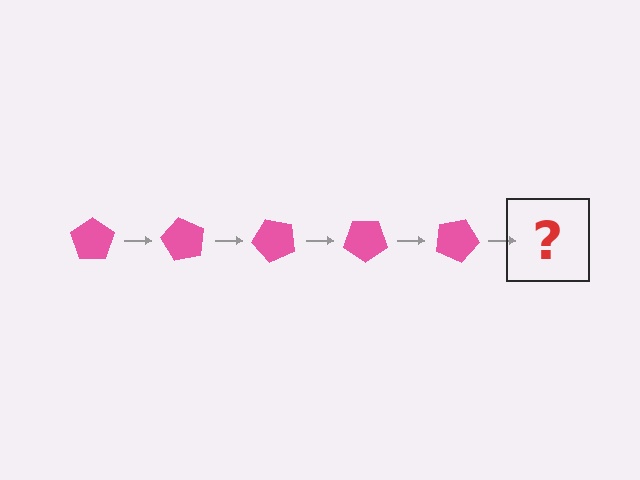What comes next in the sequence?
The next element should be a pink pentagon rotated 300 degrees.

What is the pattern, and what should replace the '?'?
The pattern is that the pentagon rotates 60 degrees each step. The '?' should be a pink pentagon rotated 300 degrees.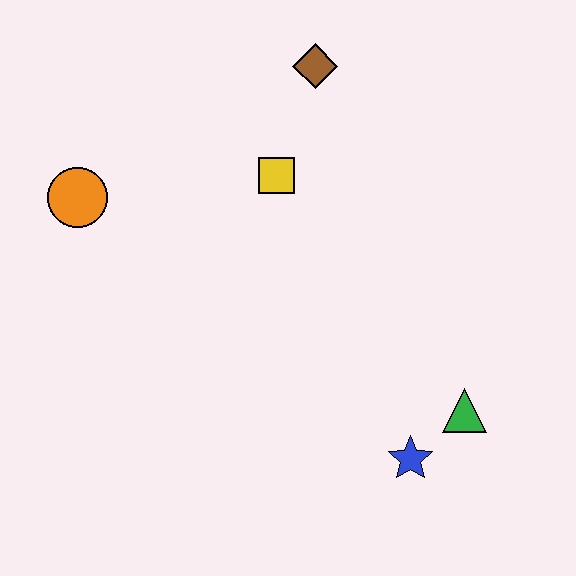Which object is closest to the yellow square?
The brown diamond is closest to the yellow square.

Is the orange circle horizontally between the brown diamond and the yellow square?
No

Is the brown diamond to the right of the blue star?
No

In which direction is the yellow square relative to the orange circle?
The yellow square is to the right of the orange circle.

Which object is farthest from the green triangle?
The orange circle is farthest from the green triangle.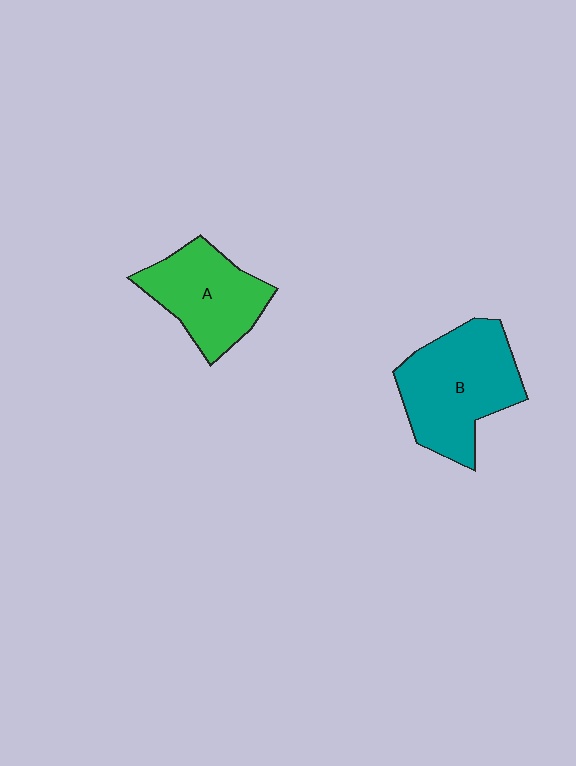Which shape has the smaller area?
Shape A (green).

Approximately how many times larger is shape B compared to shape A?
Approximately 1.3 times.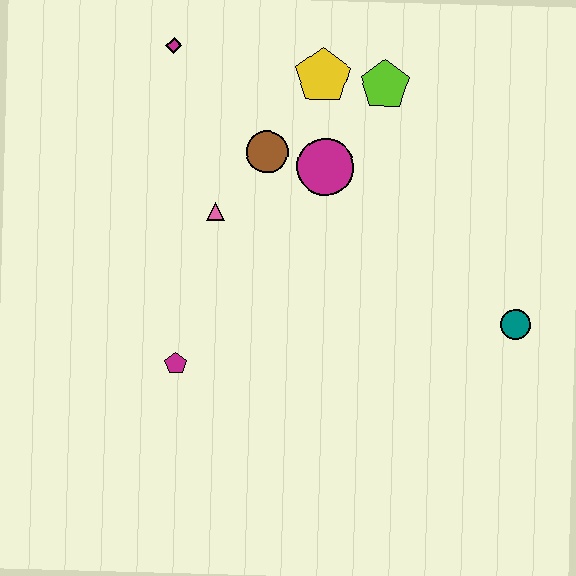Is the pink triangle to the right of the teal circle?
No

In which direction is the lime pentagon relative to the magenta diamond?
The lime pentagon is to the right of the magenta diamond.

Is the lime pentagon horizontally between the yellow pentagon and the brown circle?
No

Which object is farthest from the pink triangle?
The teal circle is farthest from the pink triangle.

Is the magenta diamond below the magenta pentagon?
No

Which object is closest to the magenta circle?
The brown circle is closest to the magenta circle.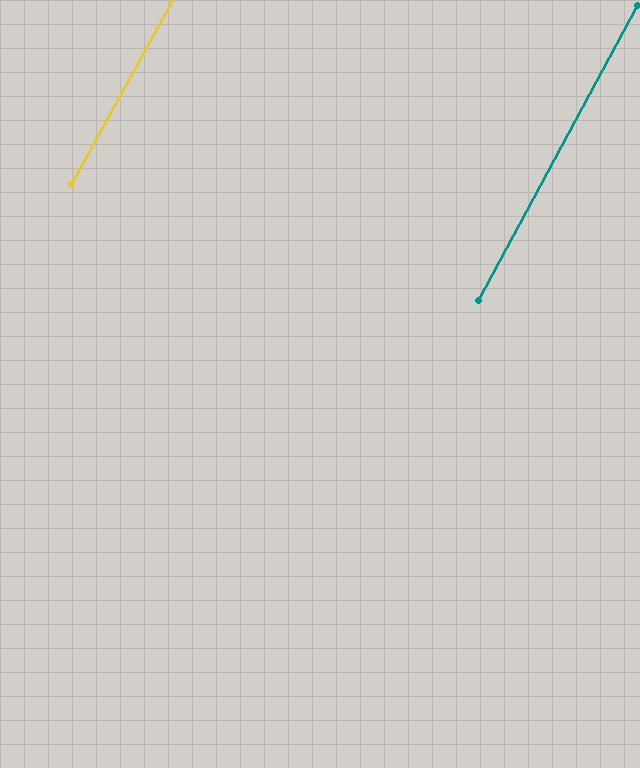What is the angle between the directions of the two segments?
Approximately 0 degrees.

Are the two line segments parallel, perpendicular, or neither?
Parallel — their directions differ by only 0.5°.